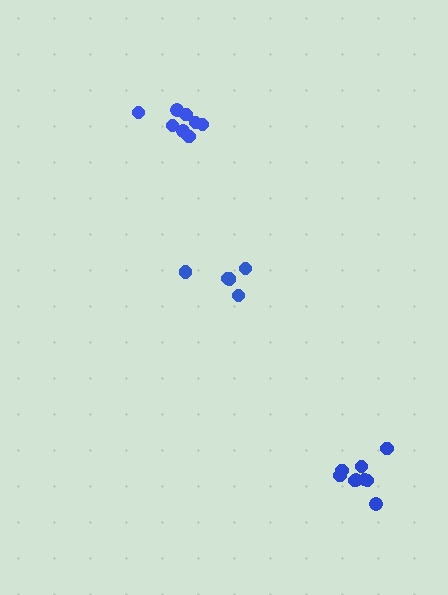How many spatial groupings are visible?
There are 3 spatial groupings.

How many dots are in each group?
Group 1: 8 dots, Group 2: 5 dots, Group 3: 11 dots (24 total).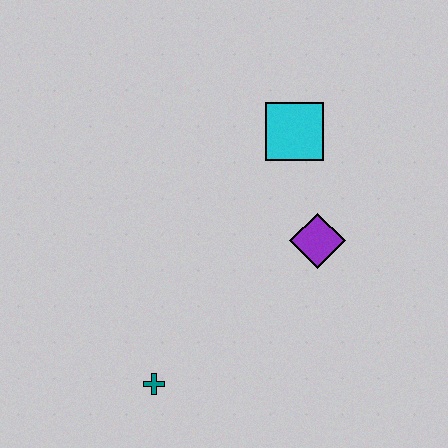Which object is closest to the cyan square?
The purple diamond is closest to the cyan square.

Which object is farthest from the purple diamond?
The teal cross is farthest from the purple diamond.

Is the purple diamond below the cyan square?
Yes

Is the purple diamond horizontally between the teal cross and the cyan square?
No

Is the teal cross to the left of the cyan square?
Yes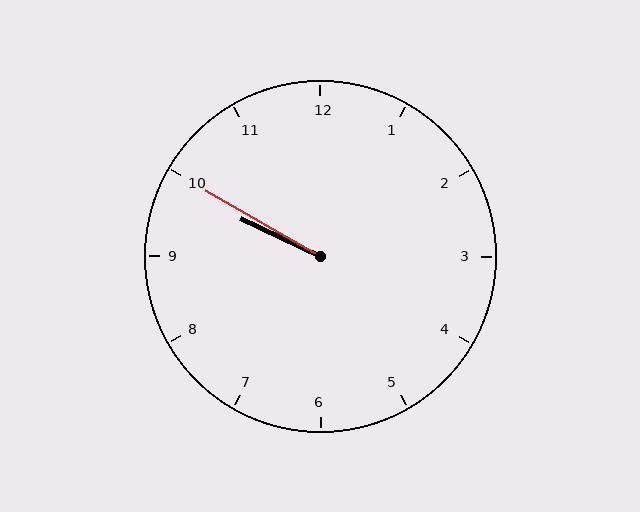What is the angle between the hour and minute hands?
Approximately 5 degrees.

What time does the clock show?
9:50.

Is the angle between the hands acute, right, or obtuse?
It is acute.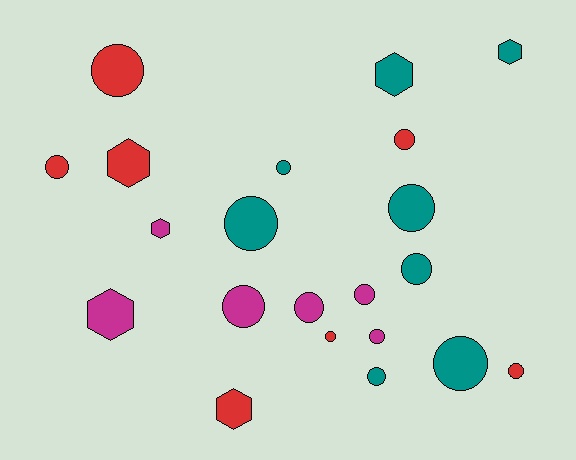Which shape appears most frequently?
Circle, with 15 objects.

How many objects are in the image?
There are 21 objects.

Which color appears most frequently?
Teal, with 8 objects.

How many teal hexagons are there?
There are 2 teal hexagons.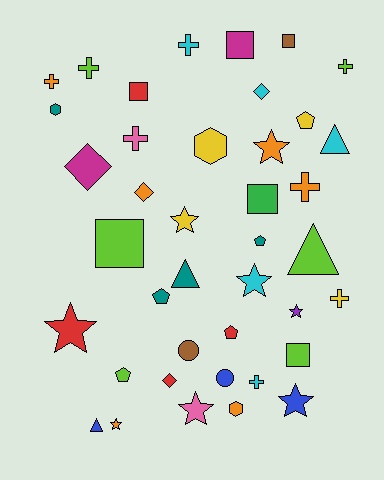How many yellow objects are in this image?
There are 4 yellow objects.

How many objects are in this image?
There are 40 objects.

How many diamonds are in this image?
There are 4 diamonds.